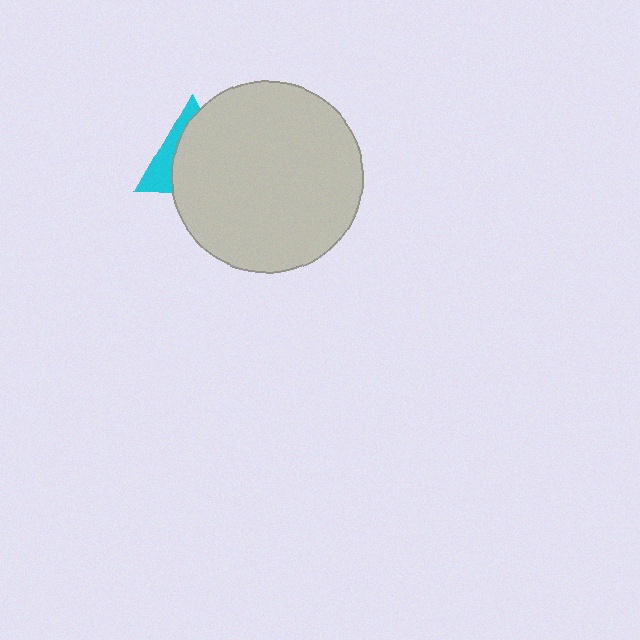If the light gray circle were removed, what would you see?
You would see the complete cyan triangle.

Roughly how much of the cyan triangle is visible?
A small part of it is visible (roughly 32%).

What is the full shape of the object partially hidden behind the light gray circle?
The partially hidden object is a cyan triangle.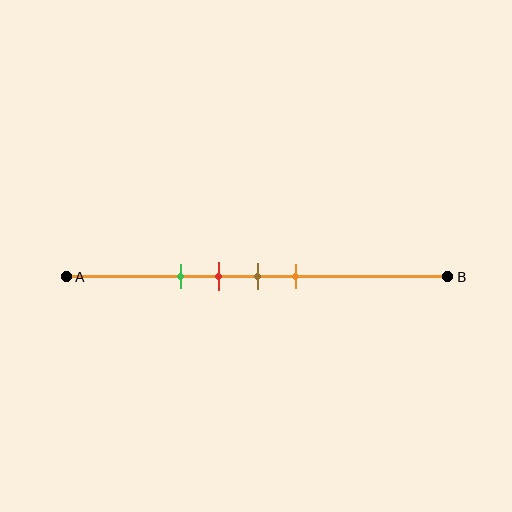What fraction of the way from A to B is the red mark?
The red mark is approximately 40% (0.4) of the way from A to B.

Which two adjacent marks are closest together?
The red and brown marks are the closest adjacent pair.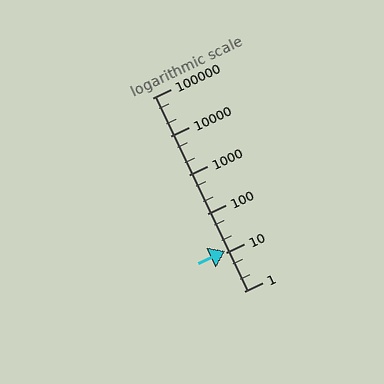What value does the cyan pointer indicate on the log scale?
The pointer indicates approximately 11.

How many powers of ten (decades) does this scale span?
The scale spans 5 decades, from 1 to 100000.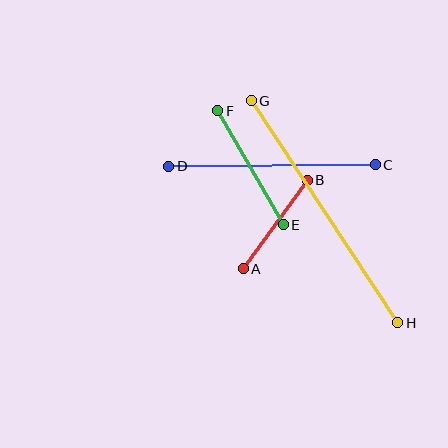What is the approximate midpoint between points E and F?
The midpoint is at approximately (250, 168) pixels.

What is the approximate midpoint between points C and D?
The midpoint is at approximately (272, 166) pixels.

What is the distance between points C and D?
The distance is approximately 206 pixels.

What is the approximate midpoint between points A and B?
The midpoint is at approximately (275, 225) pixels.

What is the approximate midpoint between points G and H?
The midpoint is at approximately (324, 212) pixels.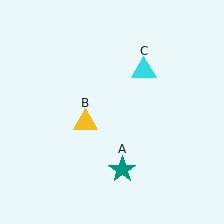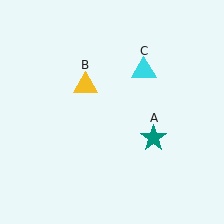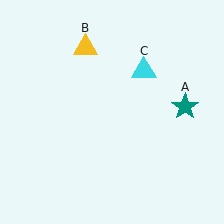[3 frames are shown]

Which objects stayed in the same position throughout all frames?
Cyan triangle (object C) remained stationary.